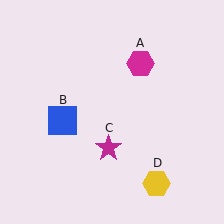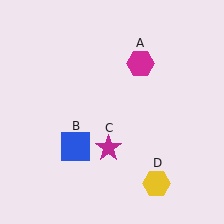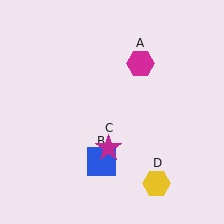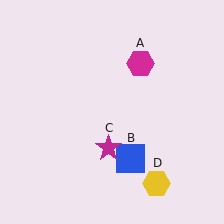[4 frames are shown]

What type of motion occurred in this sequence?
The blue square (object B) rotated counterclockwise around the center of the scene.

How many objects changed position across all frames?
1 object changed position: blue square (object B).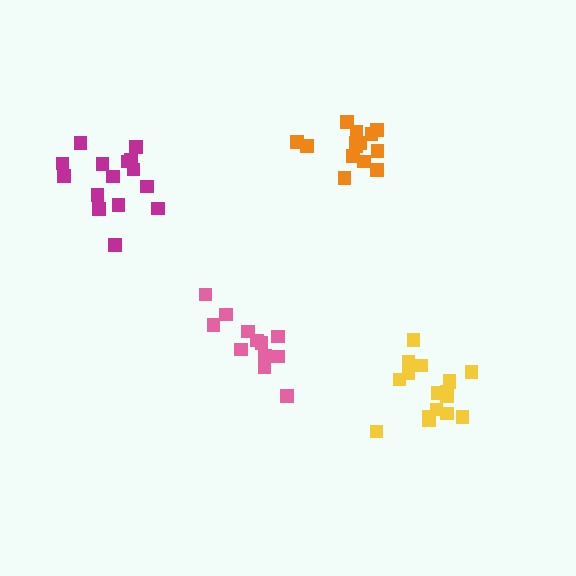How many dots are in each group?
Group 1: 15 dots, Group 2: 12 dots, Group 3: 17 dots, Group 4: 14 dots (58 total).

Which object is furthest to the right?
The yellow cluster is rightmost.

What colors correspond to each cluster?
The clusters are colored: magenta, pink, yellow, orange.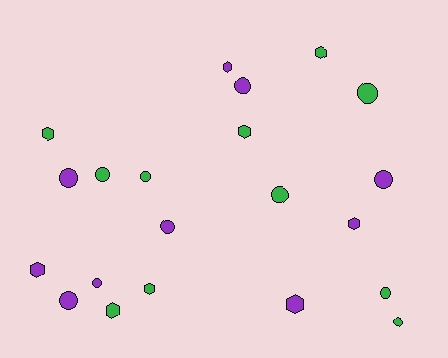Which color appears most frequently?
Green, with 11 objects.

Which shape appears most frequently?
Circle, with 12 objects.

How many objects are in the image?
There are 21 objects.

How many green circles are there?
There are 6 green circles.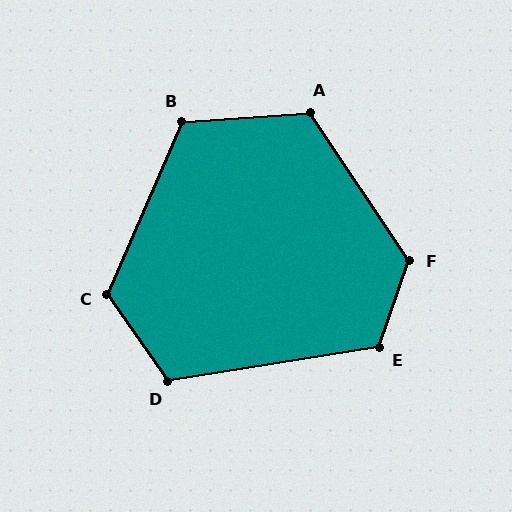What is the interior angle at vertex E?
Approximately 118 degrees (obtuse).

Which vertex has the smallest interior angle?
D, at approximately 116 degrees.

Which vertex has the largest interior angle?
F, at approximately 127 degrees.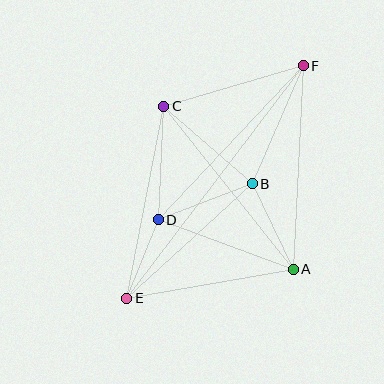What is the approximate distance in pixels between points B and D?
The distance between B and D is approximately 100 pixels.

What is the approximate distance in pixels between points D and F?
The distance between D and F is approximately 211 pixels.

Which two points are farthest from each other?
Points E and F are farthest from each other.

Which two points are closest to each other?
Points D and E are closest to each other.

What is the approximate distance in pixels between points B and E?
The distance between B and E is approximately 170 pixels.